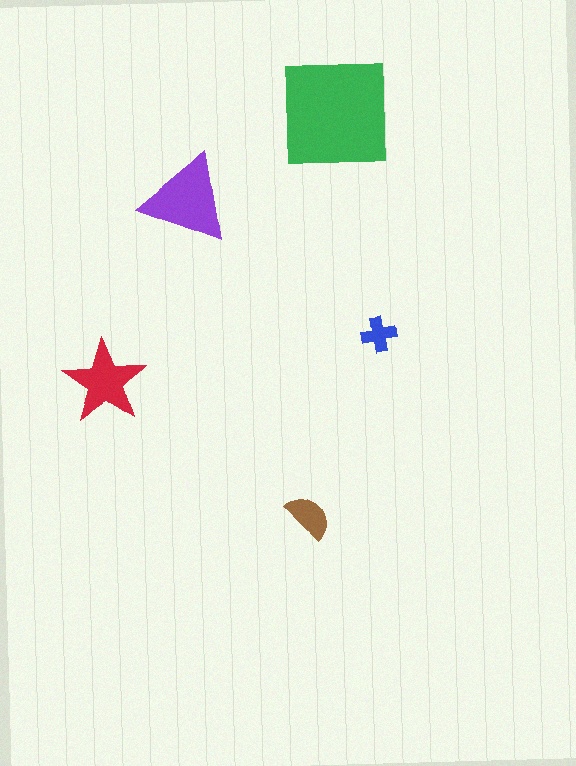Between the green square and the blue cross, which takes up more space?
The green square.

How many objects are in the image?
There are 5 objects in the image.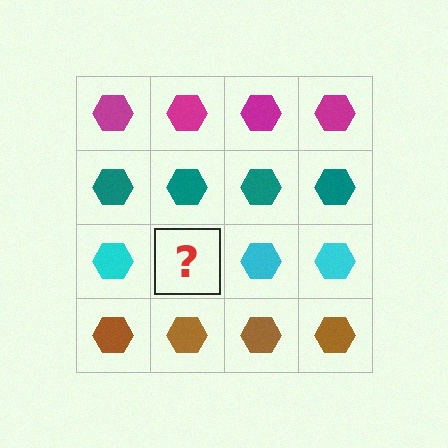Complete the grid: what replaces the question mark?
The question mark should be replaced with a cyan hexagon.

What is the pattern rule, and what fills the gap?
The rule is that each row has a consistent color. The gap should be filled with a cyan hexagon.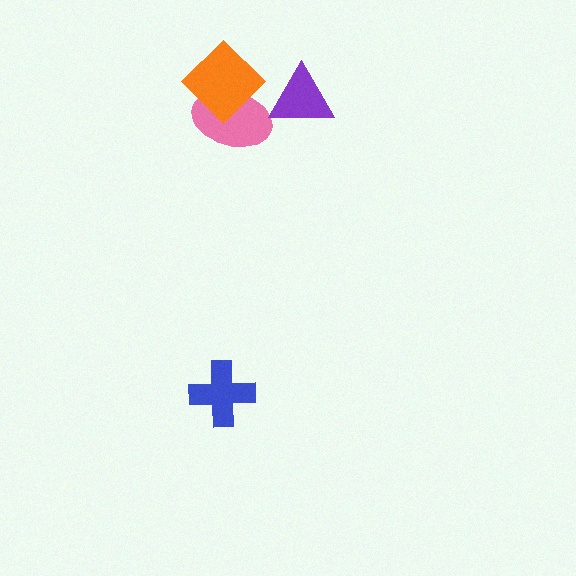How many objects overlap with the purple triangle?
0 objects overlap with the purple triangle.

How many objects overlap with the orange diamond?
1 object overlaps with the orange diamond.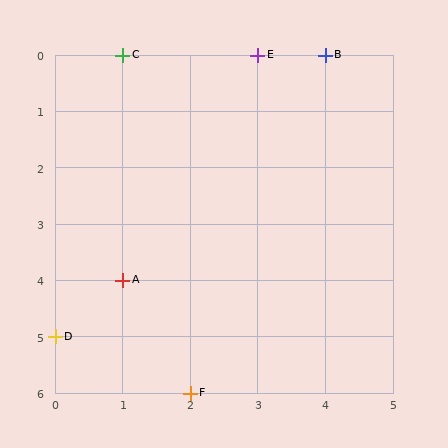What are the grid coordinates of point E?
Point E is at grid coordinates (3, 0).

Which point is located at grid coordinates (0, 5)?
Point D is at (0, 5).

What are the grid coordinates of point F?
Point F is at grid coordinates (2, 6).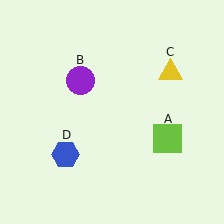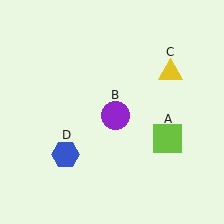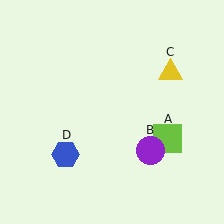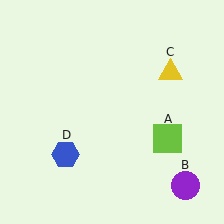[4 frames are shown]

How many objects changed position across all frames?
1 object changed position: purple circle (object B).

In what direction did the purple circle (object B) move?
The purple circle (object B) moved down and to the right.